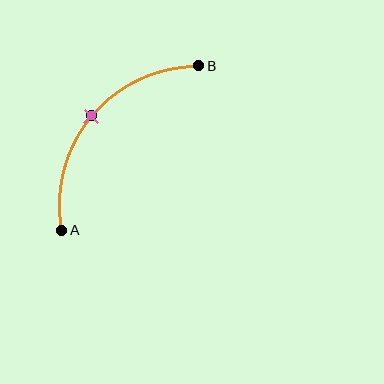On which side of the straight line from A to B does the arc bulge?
The arc bulges above and to the left of the straight line connecting A and B.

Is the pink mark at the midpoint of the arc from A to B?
Yes. The pink mark lies on the arc at equal arc-length from both A and B — it is the arc midpoint.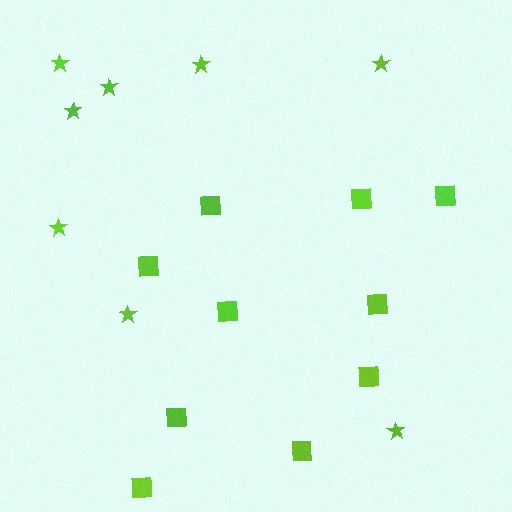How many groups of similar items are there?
There are 2 groups: one group of stars (8) and one group of squares (10).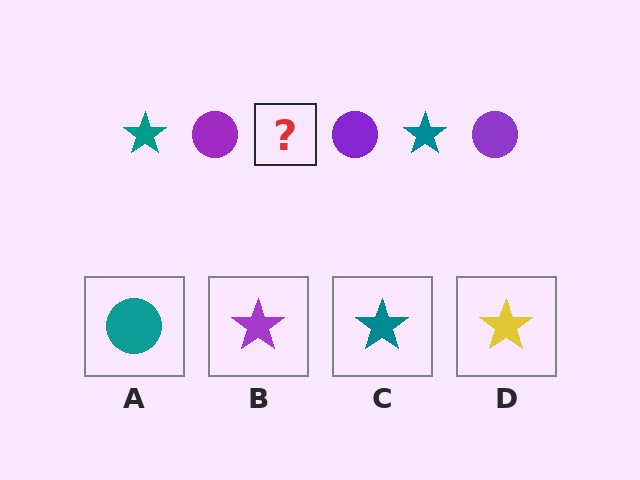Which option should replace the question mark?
Option C.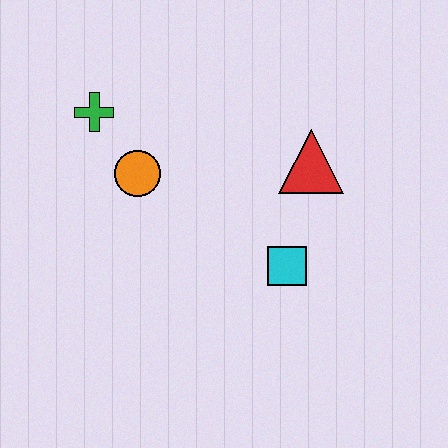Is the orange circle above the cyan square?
Yes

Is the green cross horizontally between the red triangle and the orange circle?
No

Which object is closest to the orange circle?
The green cross is closest to the orange circle.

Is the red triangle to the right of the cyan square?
Yes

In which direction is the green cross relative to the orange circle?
The green cross is above the orange circle.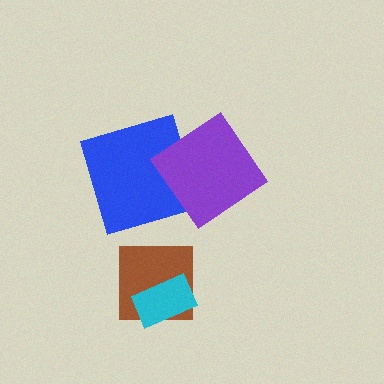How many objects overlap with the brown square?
1 object overlaps with the brown square.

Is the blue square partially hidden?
Yes, it is partially covered by another shape.